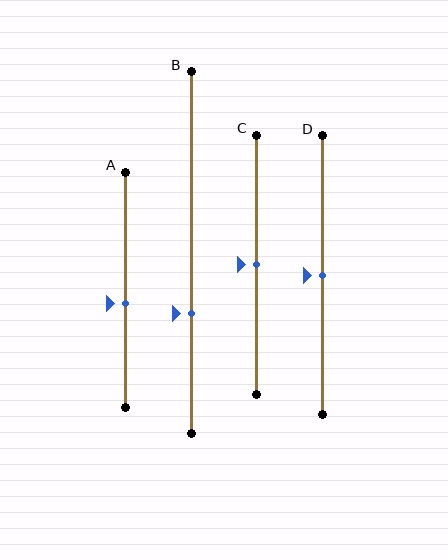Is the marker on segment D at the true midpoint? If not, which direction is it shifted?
Yes, the marker on segment D is at the true midpoint.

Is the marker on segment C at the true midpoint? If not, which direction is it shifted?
Yes, the marker on segment C is at the true midpoint.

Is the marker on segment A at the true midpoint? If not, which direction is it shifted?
No, the marker on segment A is shifted downward by about 6% of the segment length.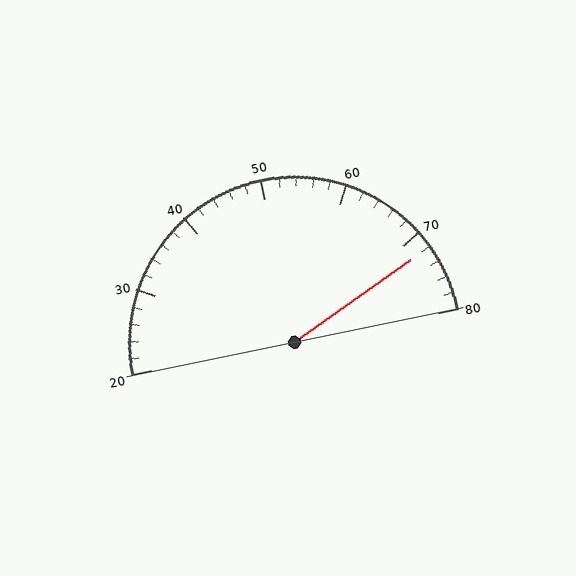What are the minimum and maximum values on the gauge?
The gauge ranges from 20 to 80.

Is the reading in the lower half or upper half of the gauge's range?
The reading is in the upper half of the range (20 to 80).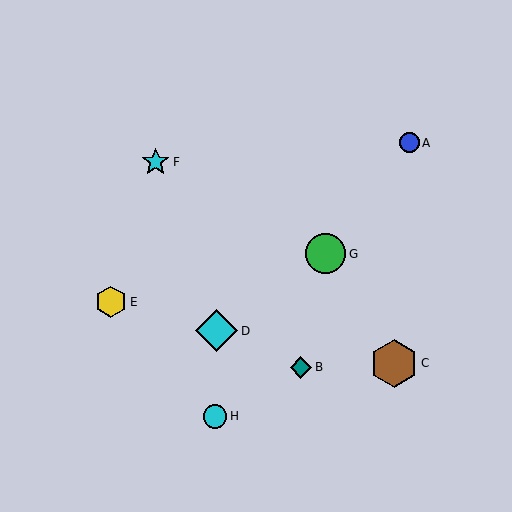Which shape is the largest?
The brown hexagon (labeled C) is the largest.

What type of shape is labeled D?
Shape D is a cyan diamond.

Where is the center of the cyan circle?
The center of the cyan circle is at (215, 416).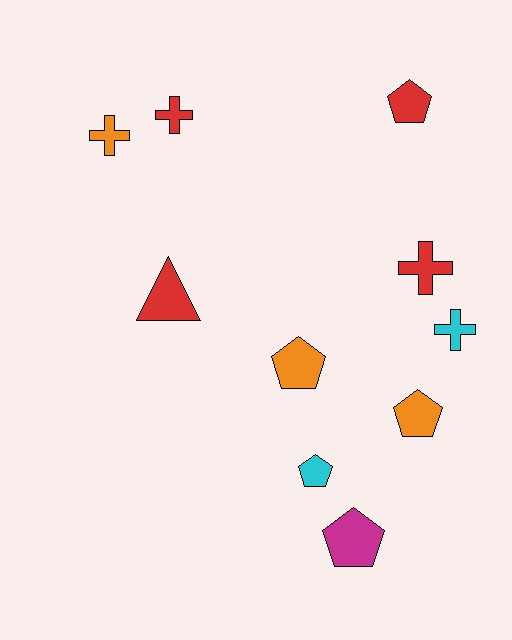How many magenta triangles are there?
There are no magenta triangles.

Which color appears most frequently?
Red, with 4 objects.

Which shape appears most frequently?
Pentagon, with 5 objects.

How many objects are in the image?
There are 10 objects.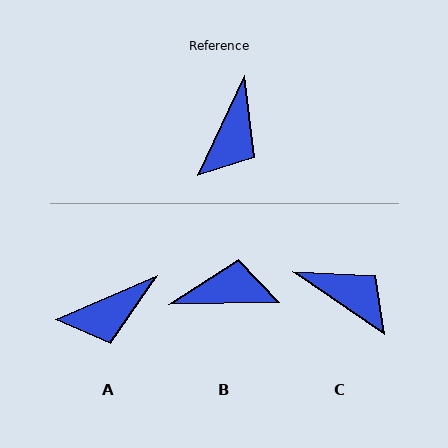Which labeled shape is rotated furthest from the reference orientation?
B, about 116 degrees away.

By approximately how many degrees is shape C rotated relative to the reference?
Approximately 81 degrees counter-clockwise.